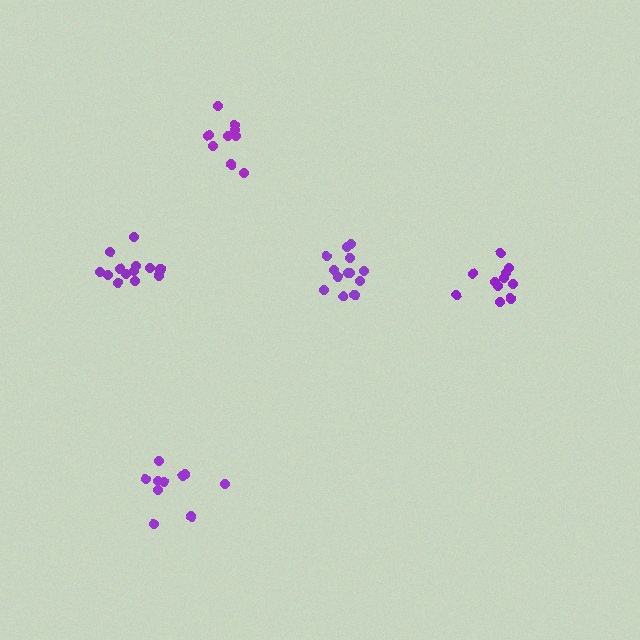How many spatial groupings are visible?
There are 5 spatial groupings.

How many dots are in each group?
Group 1: 9 dots, Group 2: 13 dots, Group 3: 10 dots, Group 4: 13 dots, Group 5: 11 dots (56 total).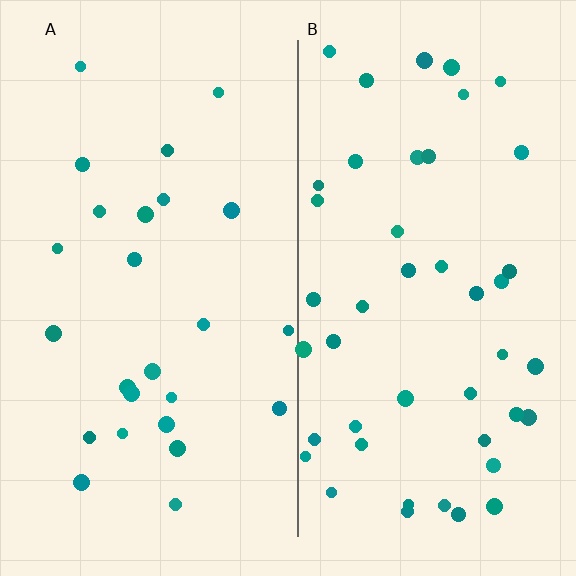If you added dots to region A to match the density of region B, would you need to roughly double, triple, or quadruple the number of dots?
Approximately double.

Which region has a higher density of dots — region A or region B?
B (the right).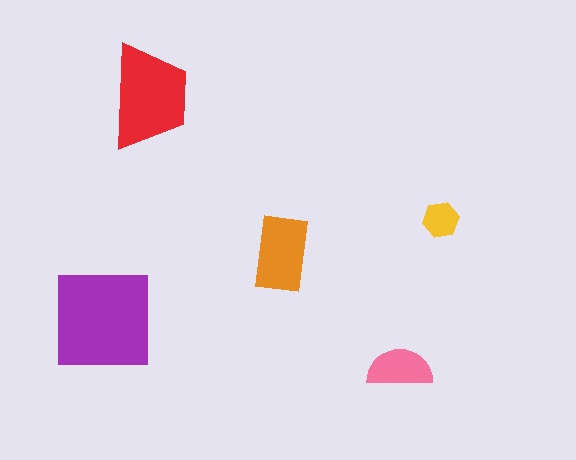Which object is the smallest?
The yellow hexagon.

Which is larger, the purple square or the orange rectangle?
The purple square.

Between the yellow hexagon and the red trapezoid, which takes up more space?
The red trapezoid.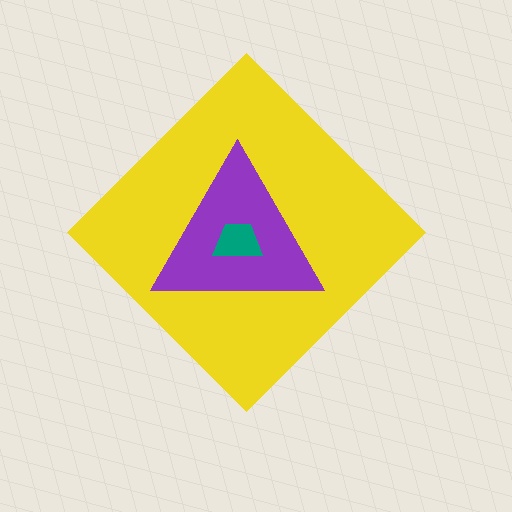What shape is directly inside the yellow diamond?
The purple triangle.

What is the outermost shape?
The yellow diamond.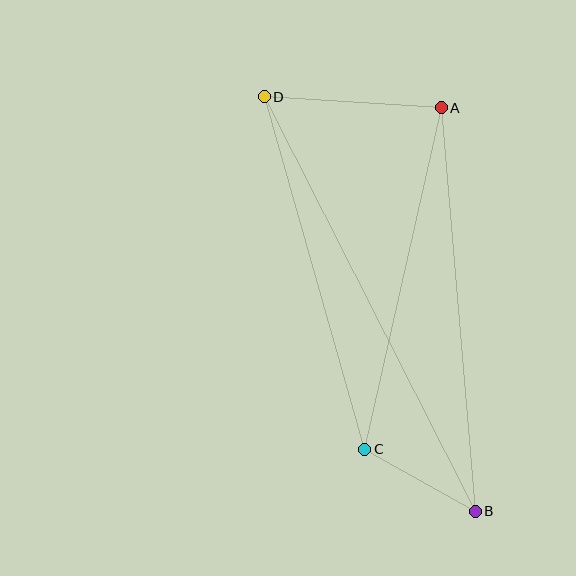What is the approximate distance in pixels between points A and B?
The distance between A and B is approximately 405 pixels.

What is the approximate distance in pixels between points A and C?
The distance between A and C is approximately 350 pixels.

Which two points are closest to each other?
Points B and C are closest to each other.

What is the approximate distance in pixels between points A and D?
The distance between A and D is approximately 177 pixels.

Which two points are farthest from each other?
Points B and D are farthest from each other.